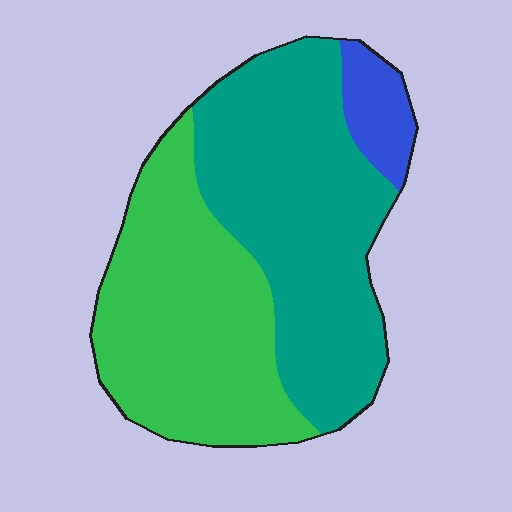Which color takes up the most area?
Teal, at roughly 50%.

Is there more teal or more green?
Teal.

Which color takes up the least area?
Blue, at roughly 10%.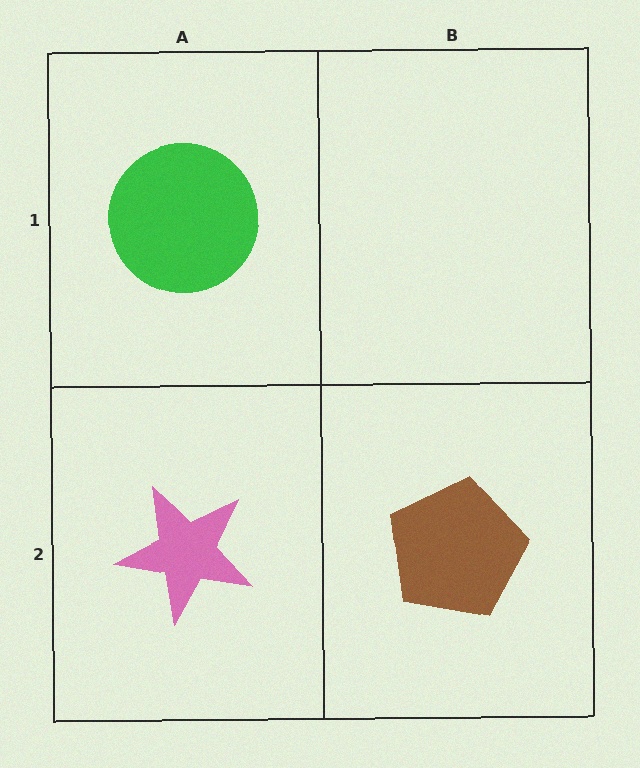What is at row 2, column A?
A pink star.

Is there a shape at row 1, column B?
No, that cell is empty.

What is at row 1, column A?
A green circle.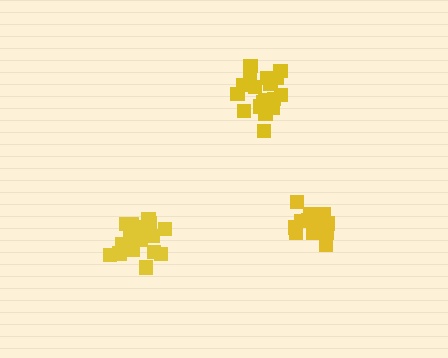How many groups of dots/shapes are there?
There are 3 groups.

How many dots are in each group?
Group 1: 21 dots, Group 2: 15 dots, Group 3: 20 dots (56 total).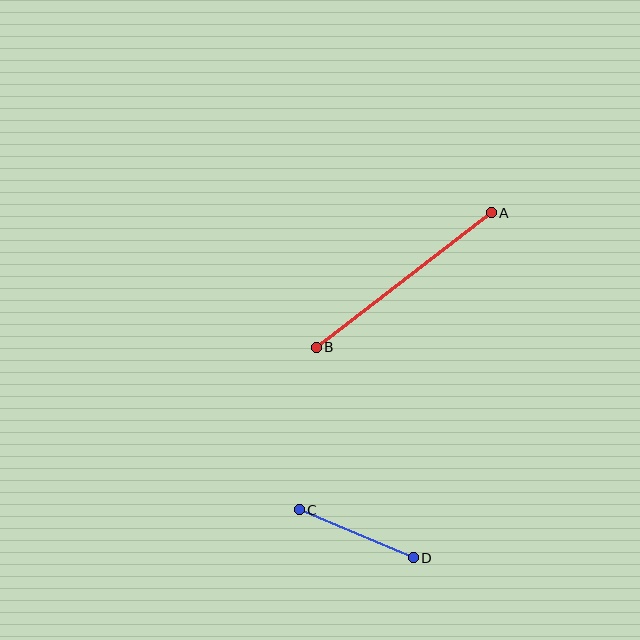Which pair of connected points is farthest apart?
Points A and B are farthest apart.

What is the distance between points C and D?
The distance is approximately 124 pixels.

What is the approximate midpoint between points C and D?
The midpoint is at approximately (356, 534) pixels.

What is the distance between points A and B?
The distance is approximately 221 pixels.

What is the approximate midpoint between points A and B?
The midpoint is at approximately (404, 280) pixels.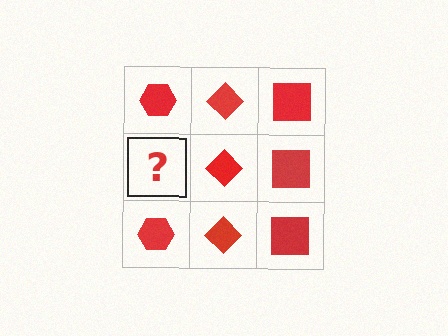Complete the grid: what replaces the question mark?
The question mark should be replaced with a red hexagon.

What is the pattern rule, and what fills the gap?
The rule is that each column has a consistent shape. The gap should be filled with a red hexagon.